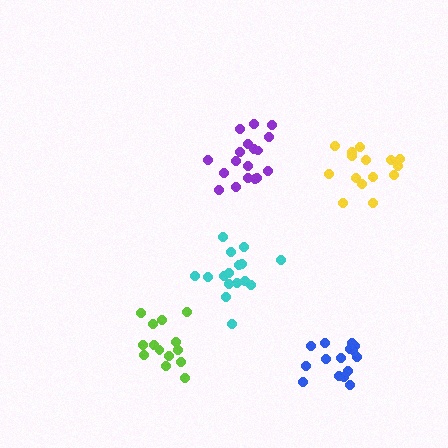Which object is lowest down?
The blue cluster is bottommost.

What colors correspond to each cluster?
The clusters are colored: yellow, cyan, purple, blue, lime.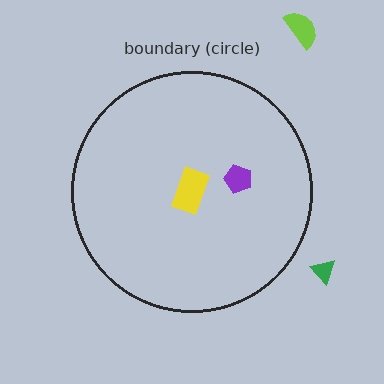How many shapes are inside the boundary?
2 inside, 2 outside.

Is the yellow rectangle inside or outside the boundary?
Inside.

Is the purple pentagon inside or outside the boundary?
Inside.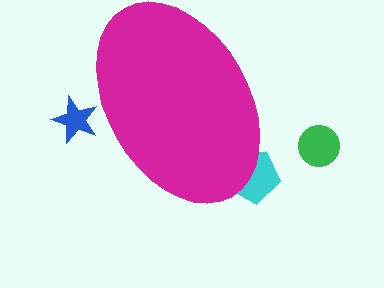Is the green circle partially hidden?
No, the green circle is fully visible.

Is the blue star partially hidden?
Yes, the blue star is partially hidden behind the magenta ellipse.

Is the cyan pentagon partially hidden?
Yes, the cyan pentagon is partially hidden behind the magenta ellipse.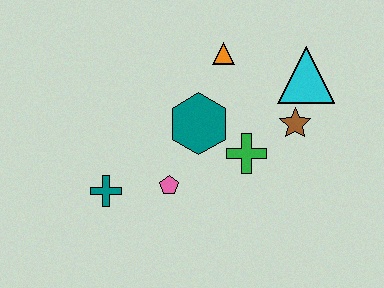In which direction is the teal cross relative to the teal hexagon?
The teal cross is to the left of the teal hexagon.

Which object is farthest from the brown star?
The teal cross is farthest from the brown star.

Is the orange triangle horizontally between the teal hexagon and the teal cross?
No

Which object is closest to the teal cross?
The pink pentagon is closest to the teal cross.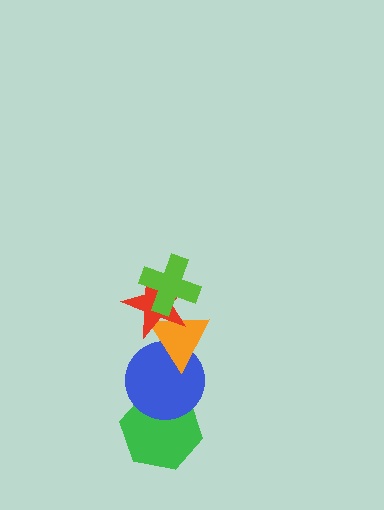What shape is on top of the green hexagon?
The blue circle is on top of the green hexagon.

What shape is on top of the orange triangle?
The red star is on top of the orange triangle.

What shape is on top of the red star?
The lime cross is on top of the red star.